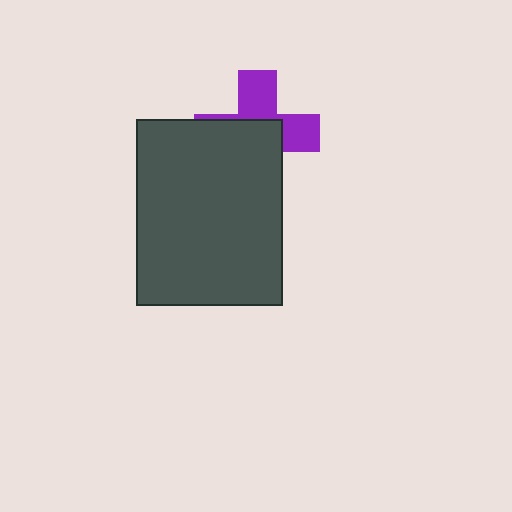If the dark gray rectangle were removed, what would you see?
You would see the complete purple cross.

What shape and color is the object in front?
The object in front is a dark gray rectangle.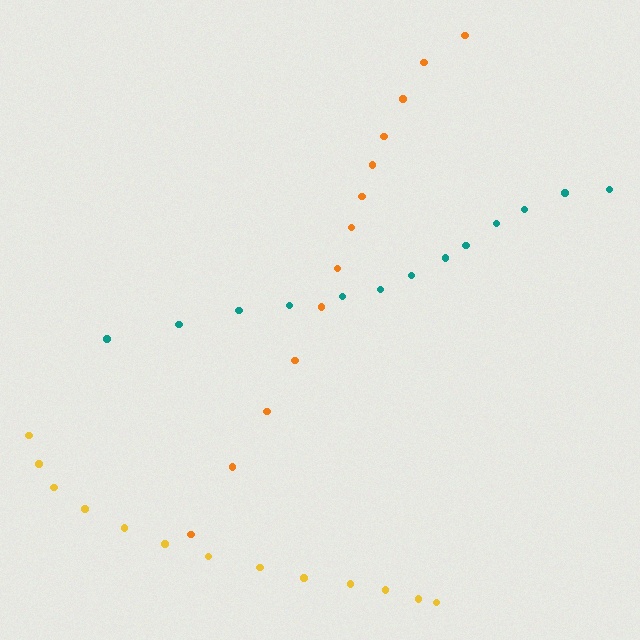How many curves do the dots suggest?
There are 3 distinct paths.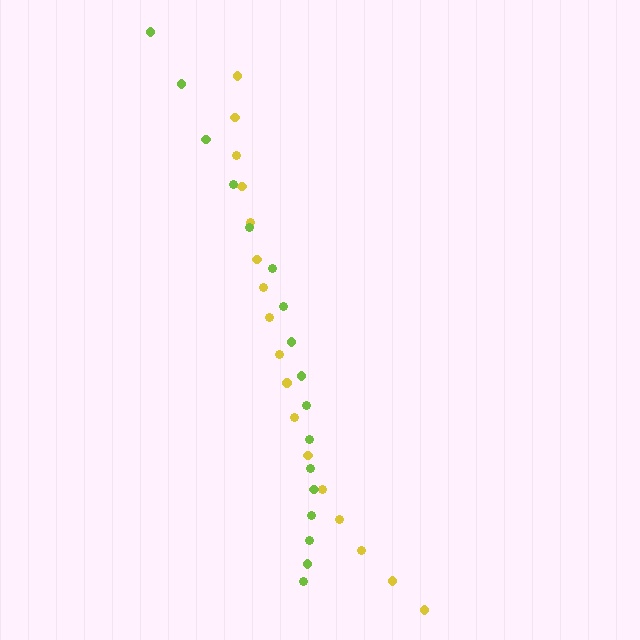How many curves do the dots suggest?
There are 2 distinct paths.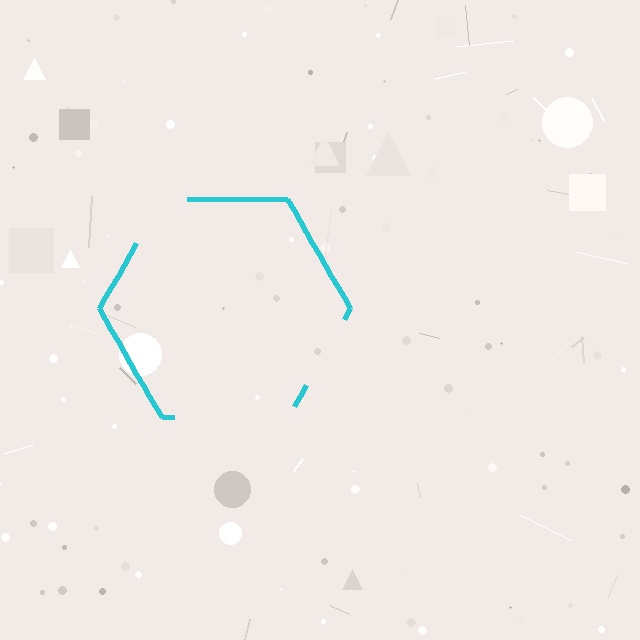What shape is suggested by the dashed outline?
The dashed outline suggests a hexagon.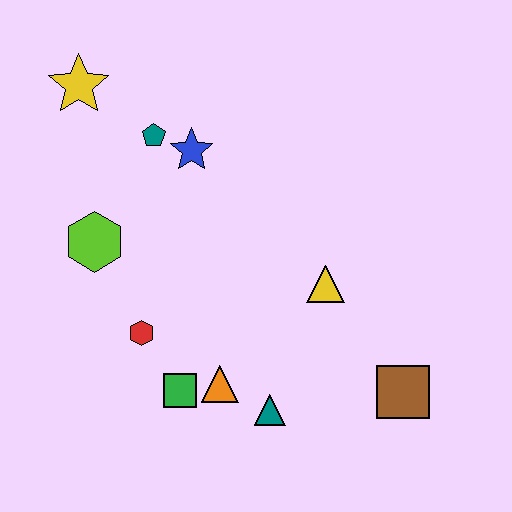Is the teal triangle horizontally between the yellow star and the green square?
No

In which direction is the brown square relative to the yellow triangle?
The brown square is below the yellow triangle.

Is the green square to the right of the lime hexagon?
Yes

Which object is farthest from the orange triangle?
The yellow star is farthest from the orange triangle.